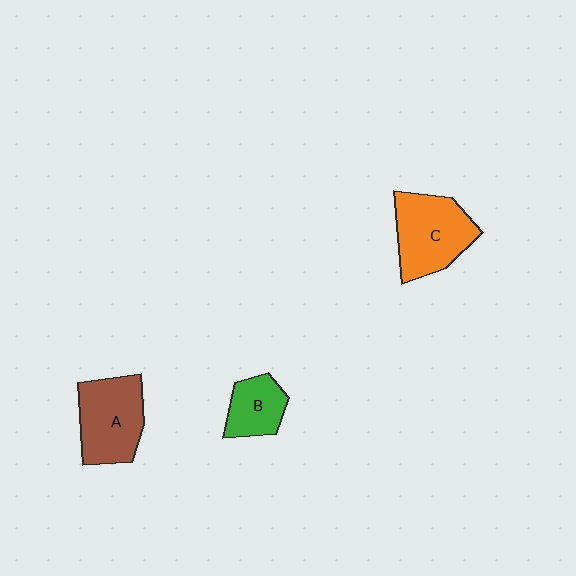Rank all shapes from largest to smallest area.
From largest to smallest: C (orange), A (brown), B (green).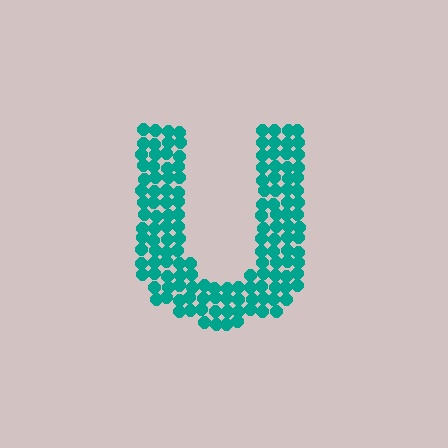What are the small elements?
The small elements are circles.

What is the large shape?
The large shape is the letter U.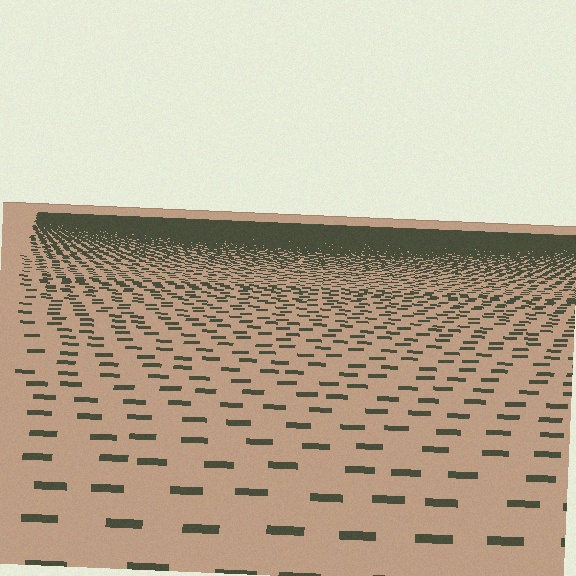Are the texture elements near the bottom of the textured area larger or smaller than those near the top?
Larger. Near the bottom, elements are closer to the viewer and appear at a bigger on-screen size.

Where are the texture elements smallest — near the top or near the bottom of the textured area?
Near the top.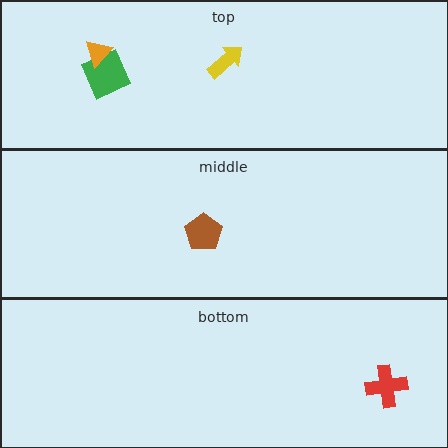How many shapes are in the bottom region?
1.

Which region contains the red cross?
The bottom region.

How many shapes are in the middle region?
1.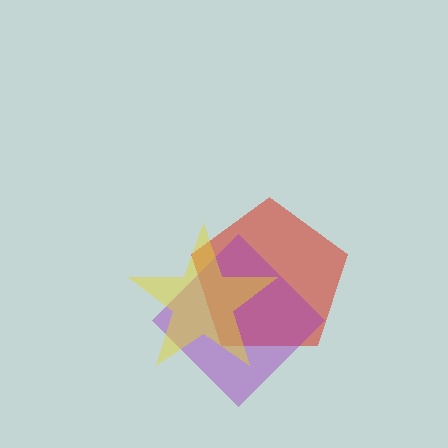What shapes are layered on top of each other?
The layered shapes are: a red pentagon, a purple diamond, a yellow star.